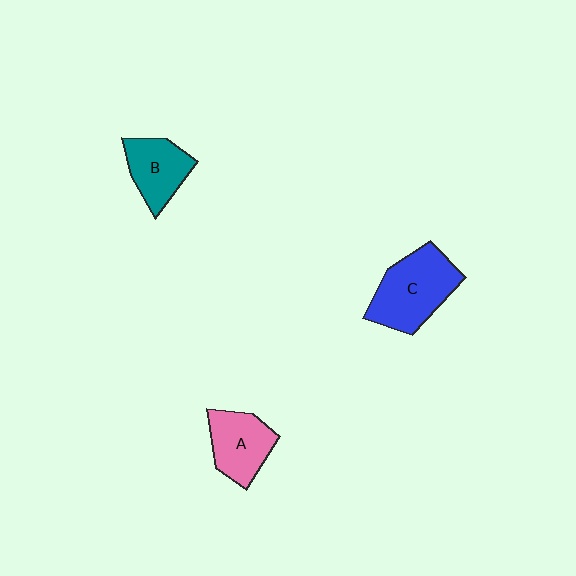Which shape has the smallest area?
Shape B (teal).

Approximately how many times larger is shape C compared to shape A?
Approximately 1.4 times.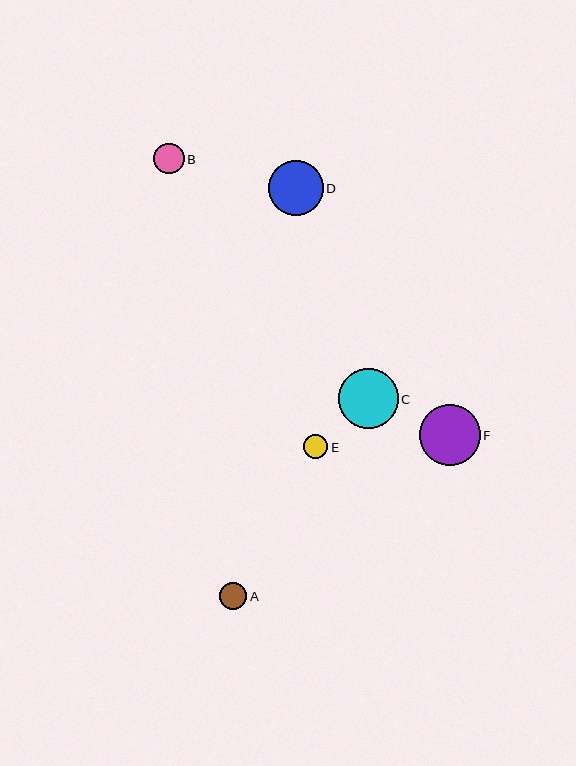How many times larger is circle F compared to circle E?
Circle F is approximately 2.5 times the size of circle E.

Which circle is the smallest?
Circle E is the smallest with a size of approximately 24 pixels.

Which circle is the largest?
Circle F is the largest with a size of approximately 61 pixels.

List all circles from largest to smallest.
From largest to smallest: F, C, D, B, A, E.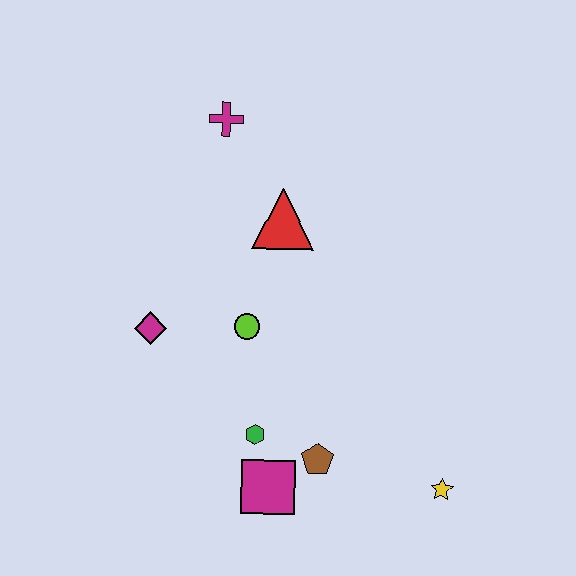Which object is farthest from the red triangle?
The yellow star is farthest from the red triangle.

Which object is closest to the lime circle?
The magenta diamond is closest to the lime circle.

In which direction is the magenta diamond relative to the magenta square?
The magenta diamond is above the magenta square.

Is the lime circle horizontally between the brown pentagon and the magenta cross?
Yes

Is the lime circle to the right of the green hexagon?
No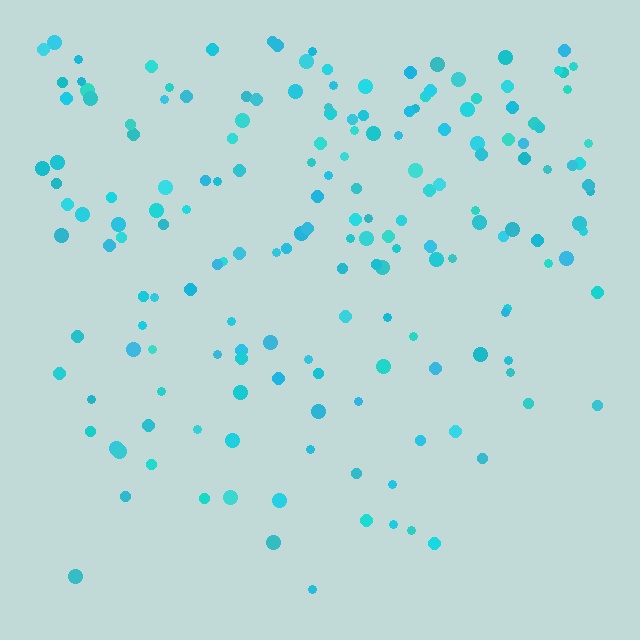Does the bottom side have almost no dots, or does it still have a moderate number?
Still a moderate number, just noticeably fewer than the top.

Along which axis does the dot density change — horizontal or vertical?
Vertical.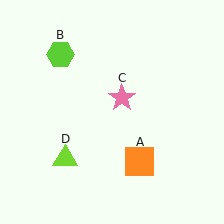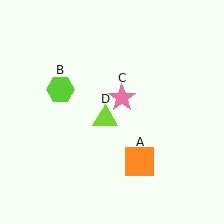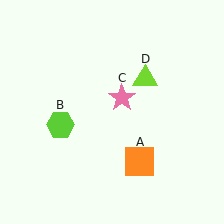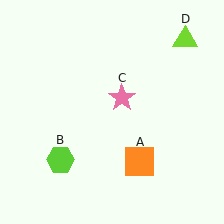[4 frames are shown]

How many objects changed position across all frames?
2 objects changed position: lime hexagon (object B), lime triangle (object D).